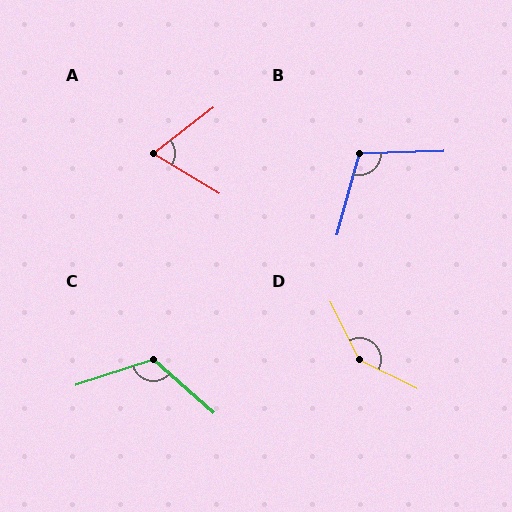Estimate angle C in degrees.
Approximately 121 degrees.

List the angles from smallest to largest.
A (68°), B (107°), C (121°), D (143°).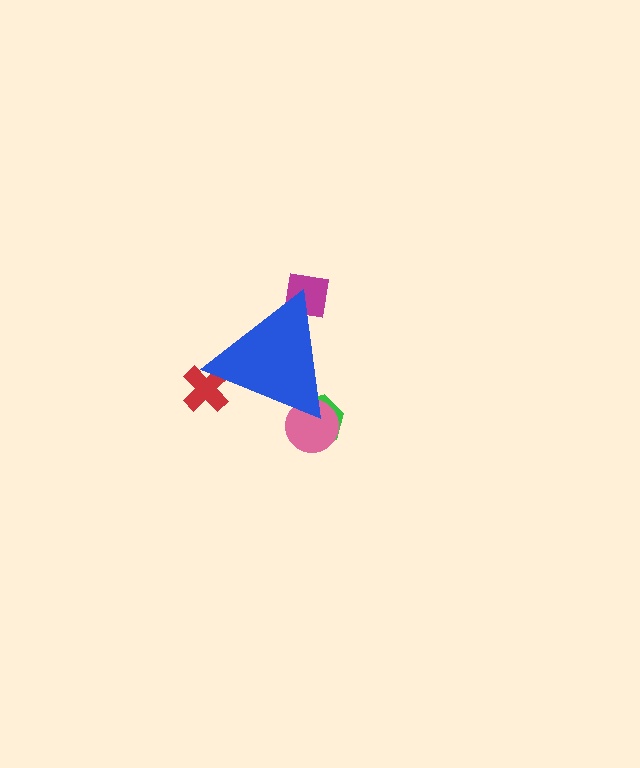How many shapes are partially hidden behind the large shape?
4 shapes are partially hidden.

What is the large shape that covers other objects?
A blue triangle.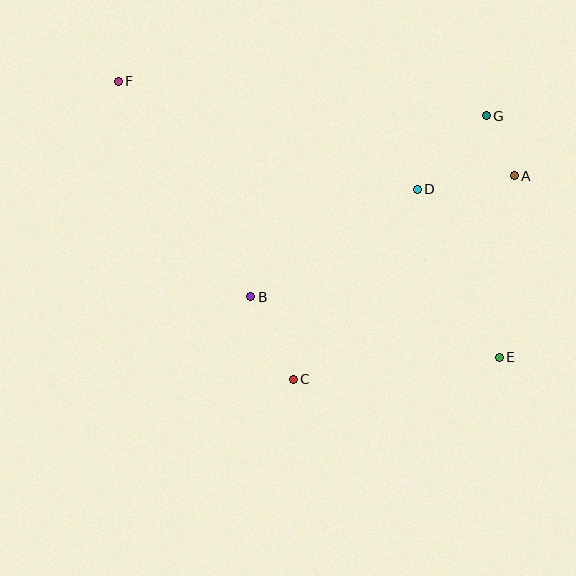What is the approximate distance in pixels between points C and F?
The distance between C and F is approximately 346 pixels.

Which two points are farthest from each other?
Points E and F are farthest from each other.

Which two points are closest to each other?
Points A and G are closest to each other.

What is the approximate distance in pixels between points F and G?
The distance between F and G is approximately 370 pixels.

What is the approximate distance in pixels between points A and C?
The distance between A and C is approximately 300 pixels.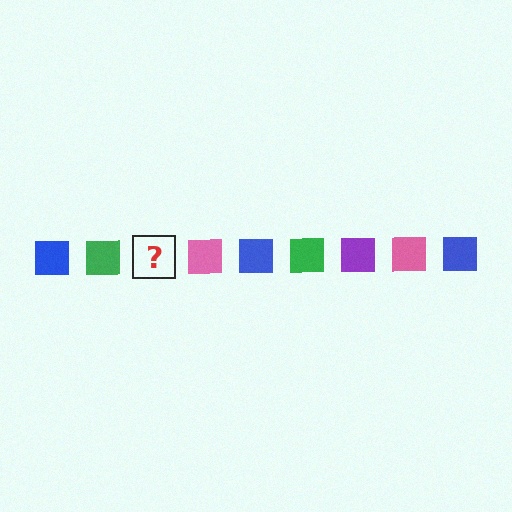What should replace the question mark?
The question mark should be replaced with a purple square.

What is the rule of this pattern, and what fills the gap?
The rule is that the pattern cycles through blue, green, purple, pink squares. The gap should be filled with a purple square.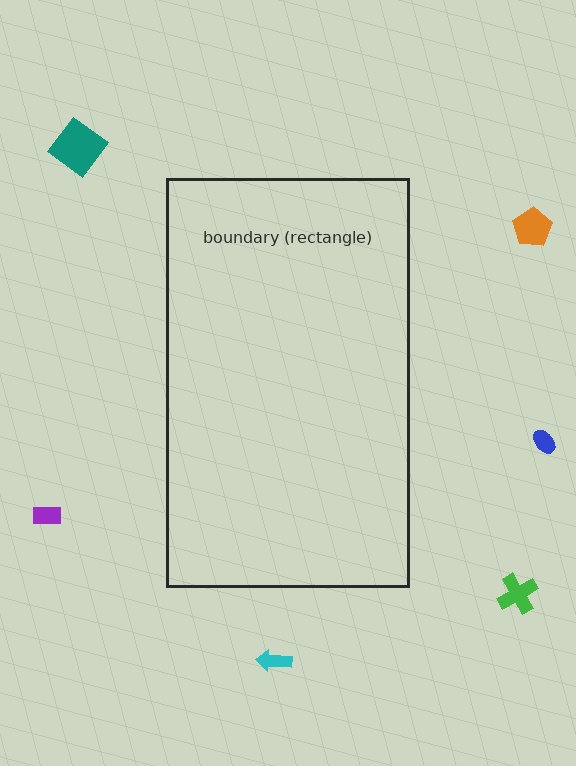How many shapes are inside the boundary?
0 inside, 6 outside.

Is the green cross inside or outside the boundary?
Outside.